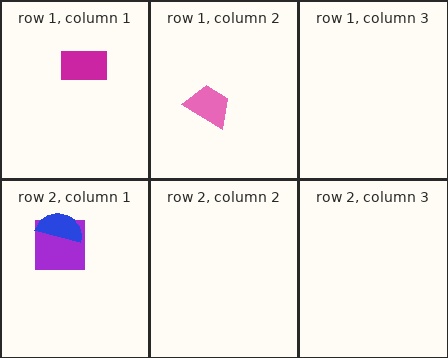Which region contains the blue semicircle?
The row 2, column 1 region.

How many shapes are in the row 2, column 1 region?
2.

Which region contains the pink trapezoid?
The row 1, column 2 region.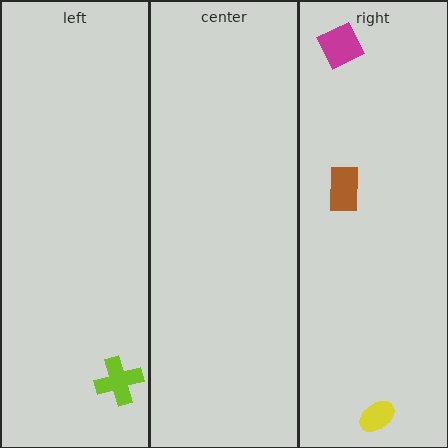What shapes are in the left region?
The lime cross.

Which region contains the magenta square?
The right region.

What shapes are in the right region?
The magenta square, the brown rectangle, the yellow ellipse.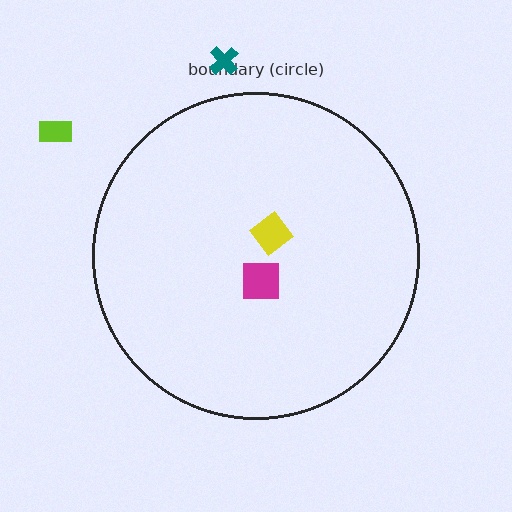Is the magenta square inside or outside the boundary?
Inside.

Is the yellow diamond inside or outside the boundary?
Inside.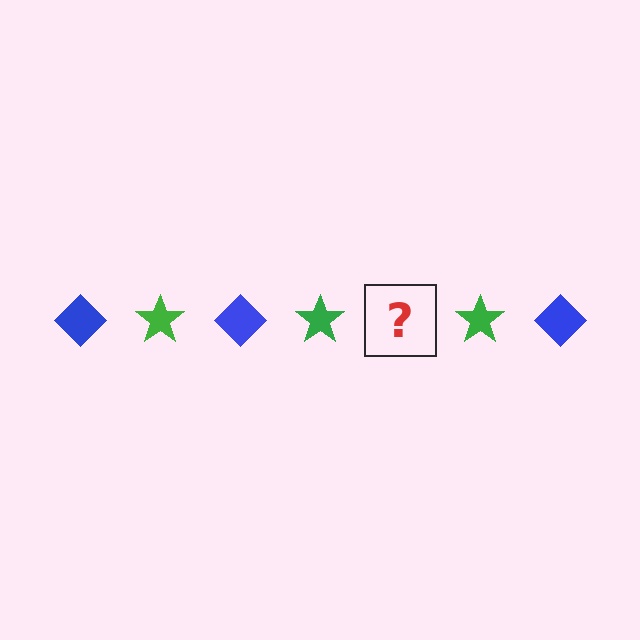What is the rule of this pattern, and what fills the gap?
The rule is that the pattern alternates between blue diamond and green star. The gap should be filled with a blue diamond.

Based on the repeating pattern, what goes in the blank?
The blank should be a blue diamond.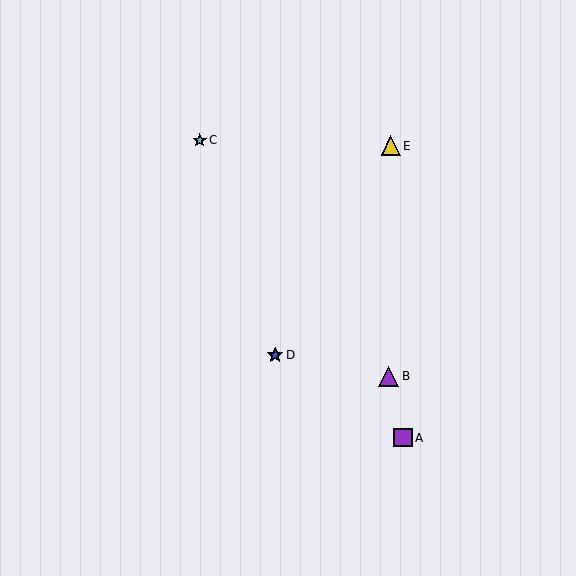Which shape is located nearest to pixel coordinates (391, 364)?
The purple triangle (labeled B) at (388, 376) is nearest to that location.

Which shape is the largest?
The purple triangle (labeled B) is the largest.